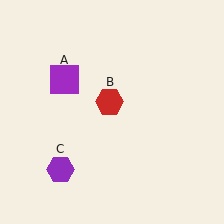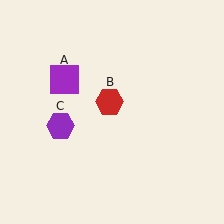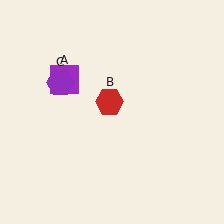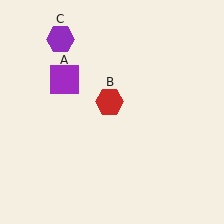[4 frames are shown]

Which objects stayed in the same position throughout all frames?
Purple square (object A) and red hexagon (object B) remained stationary.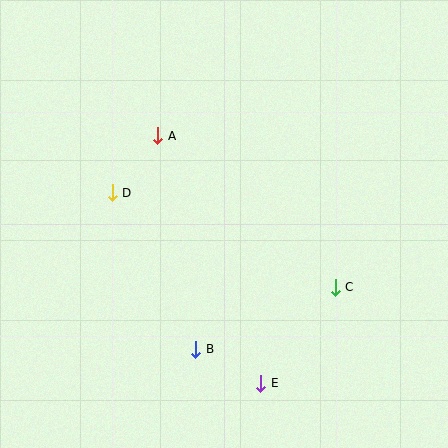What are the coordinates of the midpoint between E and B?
The midpoint between E and B is at (228, 366).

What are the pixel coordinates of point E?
Point E is at (261, 383).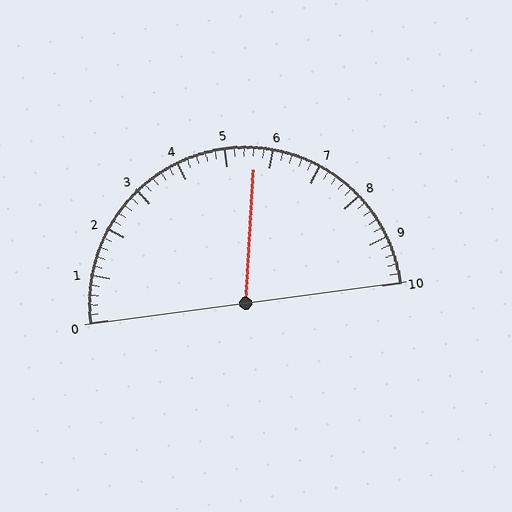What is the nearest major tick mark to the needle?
The nearest major tick mark is 6.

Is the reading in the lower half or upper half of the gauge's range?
The reading is in the upper half of the range (0 to 10).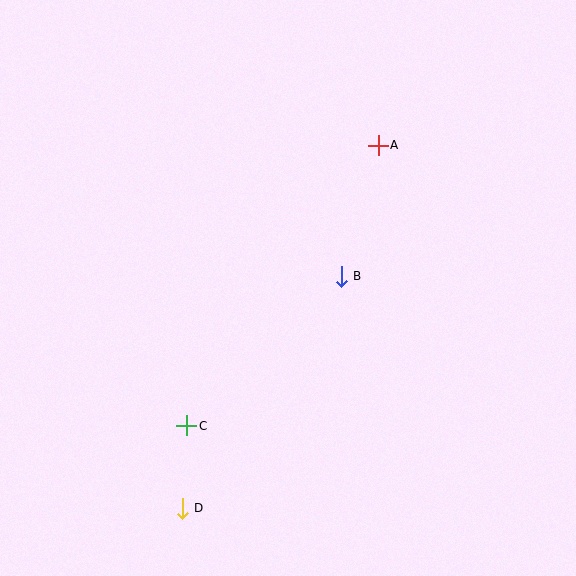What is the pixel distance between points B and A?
The distance between B and A is 136 pixels.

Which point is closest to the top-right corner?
Point A is closest to the top-right corner.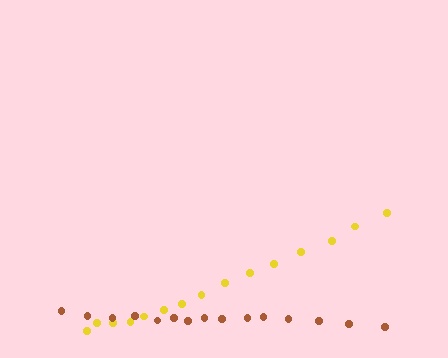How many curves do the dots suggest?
There are 2 distinct paths.